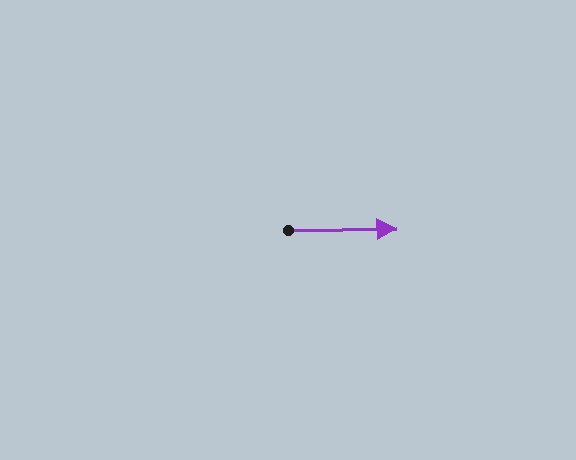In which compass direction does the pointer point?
East.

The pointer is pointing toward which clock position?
Roughly 3 o'clock.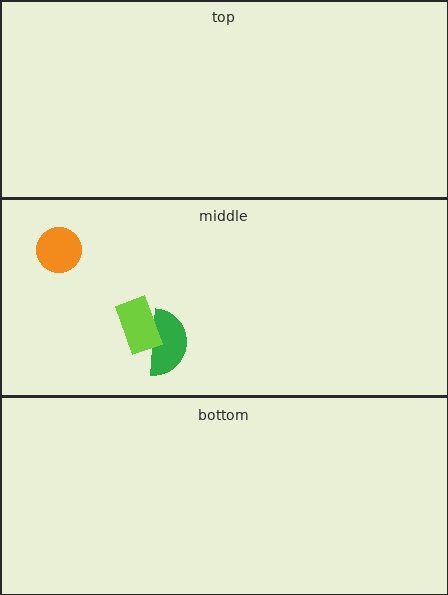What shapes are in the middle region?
The green semicircle, the lime rectangle, the orange circle.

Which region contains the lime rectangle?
The middle region.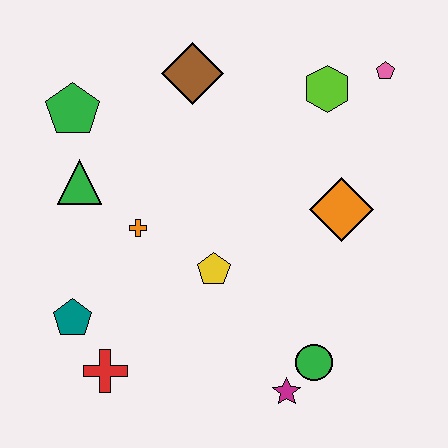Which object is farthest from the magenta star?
The green pentagon is farthest from the magenta star.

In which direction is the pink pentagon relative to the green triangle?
The pink pentagon is to the right of the green triangle.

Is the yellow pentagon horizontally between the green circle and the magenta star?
No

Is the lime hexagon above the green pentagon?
Yes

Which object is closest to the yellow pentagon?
The orange cross is closest to the yellow pentagon.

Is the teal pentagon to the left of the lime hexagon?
Yes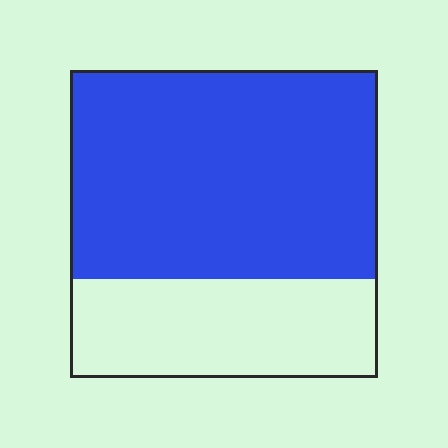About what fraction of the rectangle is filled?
About two thirds (2/3).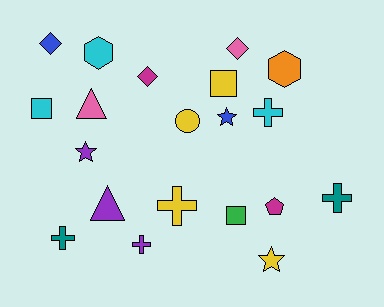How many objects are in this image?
There are 20 objects.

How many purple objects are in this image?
There are 3 purple objects.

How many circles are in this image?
There is 1 circle.